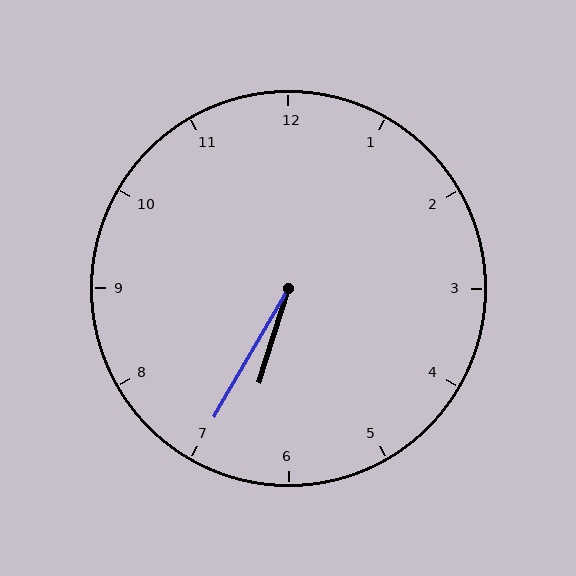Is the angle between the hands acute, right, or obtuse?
It is acute.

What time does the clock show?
6:35.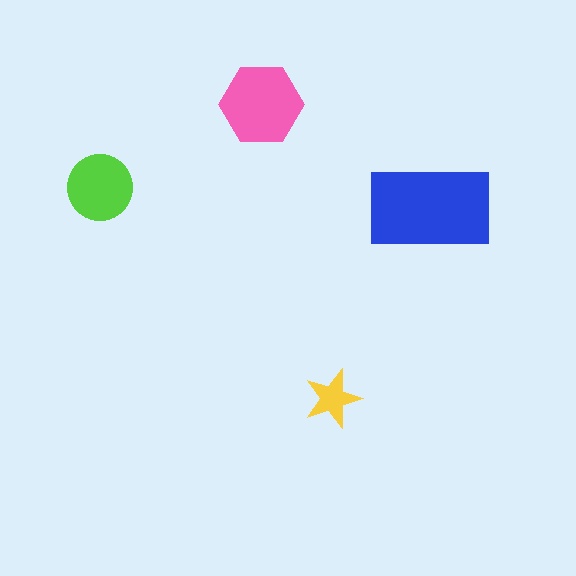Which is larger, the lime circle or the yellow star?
The lime circle.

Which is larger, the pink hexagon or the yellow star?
The pink hexagon.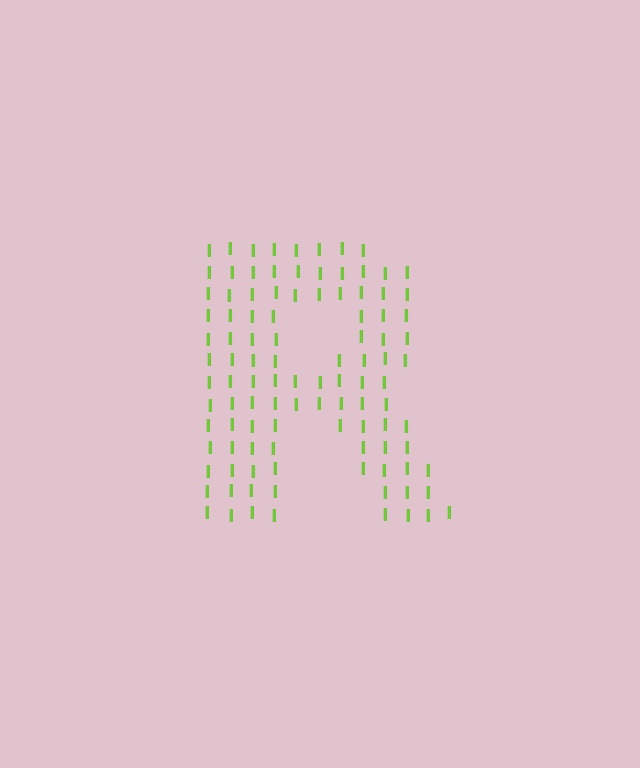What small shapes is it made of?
It is made of small letter I's.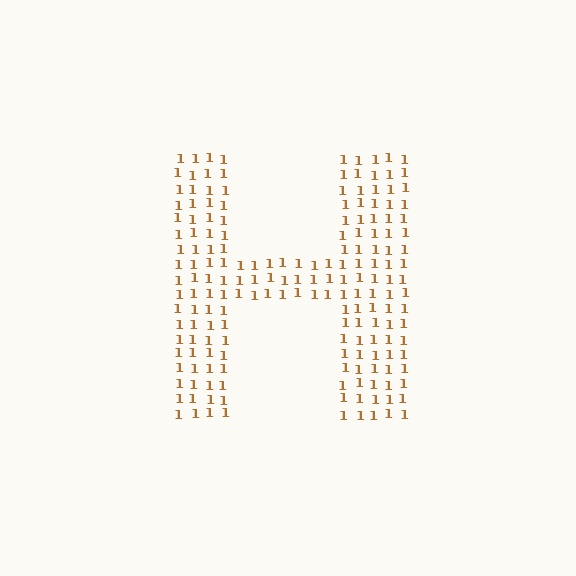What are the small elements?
The small elements are digit 1's.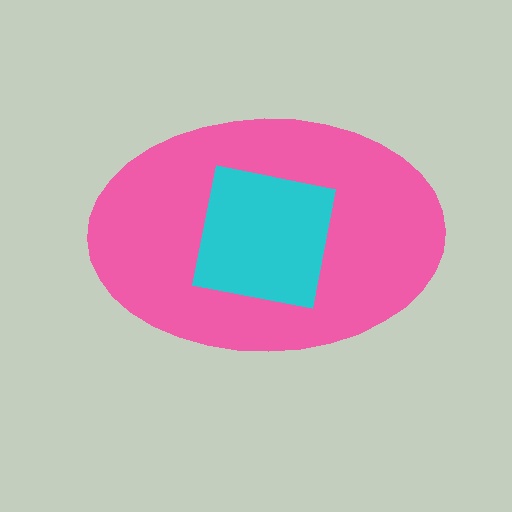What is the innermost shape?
The cyan square.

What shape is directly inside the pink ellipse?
The cyan square.